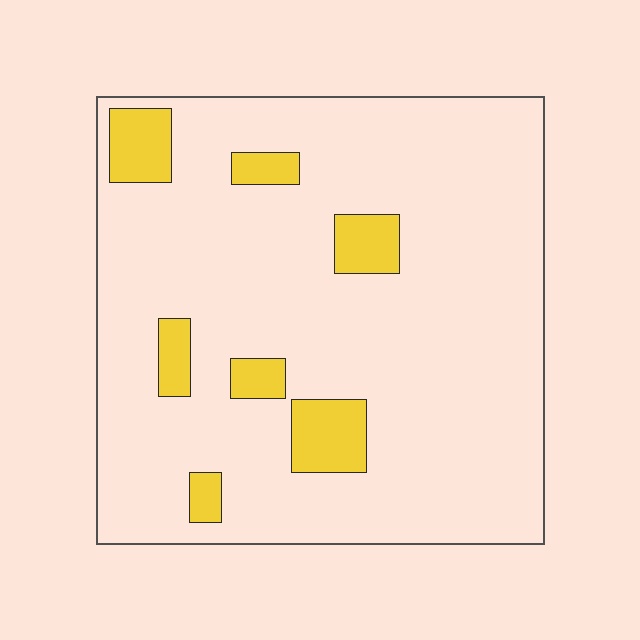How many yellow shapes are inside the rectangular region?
7.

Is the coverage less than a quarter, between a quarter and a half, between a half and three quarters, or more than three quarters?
Less than a quarter.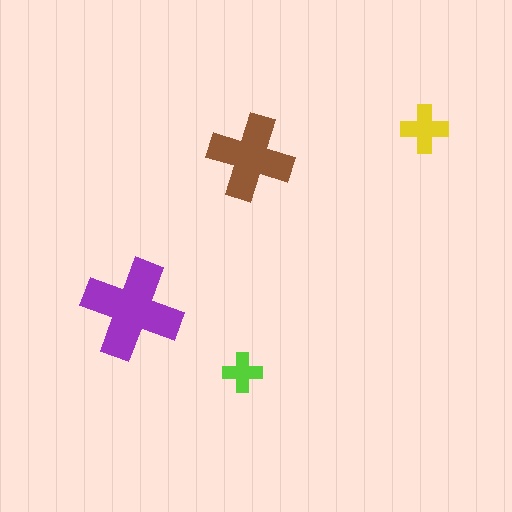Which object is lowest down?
The lime cross is bottommost.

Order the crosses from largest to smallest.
the purple one, the brown one, the yellow one, the lime one.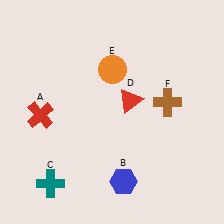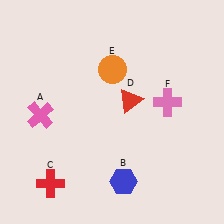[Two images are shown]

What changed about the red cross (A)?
In Image 1, A is red. In Image 2, it changed to pink.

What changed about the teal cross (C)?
In Image 1, C is teal. In Image 2, it changed to red.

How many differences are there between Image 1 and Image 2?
There are 3 differences between the two images.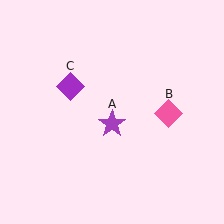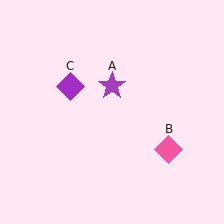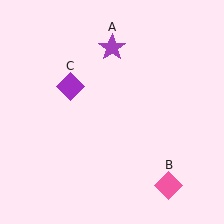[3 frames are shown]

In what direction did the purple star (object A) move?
The purple star (object A) moved up.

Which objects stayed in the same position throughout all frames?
Purple diamond (object C) remained stationary.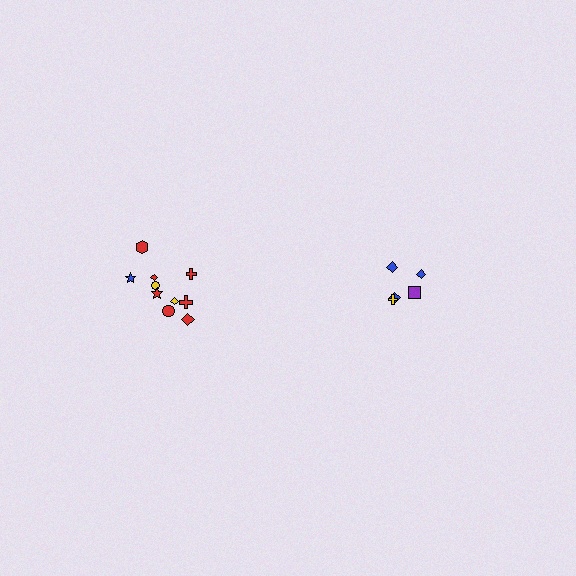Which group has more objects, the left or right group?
The left group.